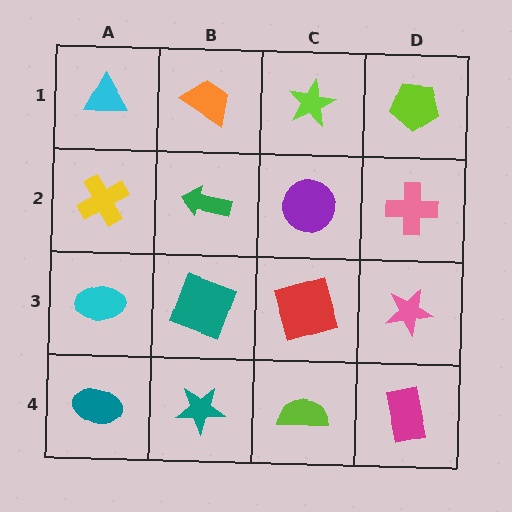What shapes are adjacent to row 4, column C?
A red square (row 3, column C), a teal star (row 4, column B), a magenta rectangle (row 4, column D).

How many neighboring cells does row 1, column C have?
3.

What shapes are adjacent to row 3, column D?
A pink cross (row 2, column D), a magenta rectangle (row 4, column D), a red square (row 3, column C).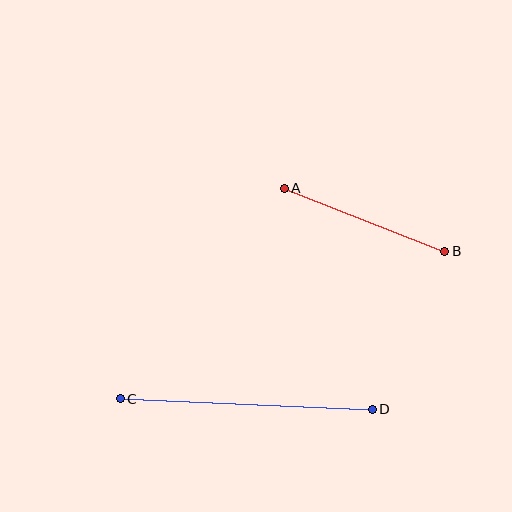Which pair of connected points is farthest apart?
Points C and D are farthest apart.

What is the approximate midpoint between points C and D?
The midpoint is at approximately (246, 404) pixels.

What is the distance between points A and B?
The distance is approximately 172 pixels.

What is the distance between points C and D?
The distance is approximately 252 pixels.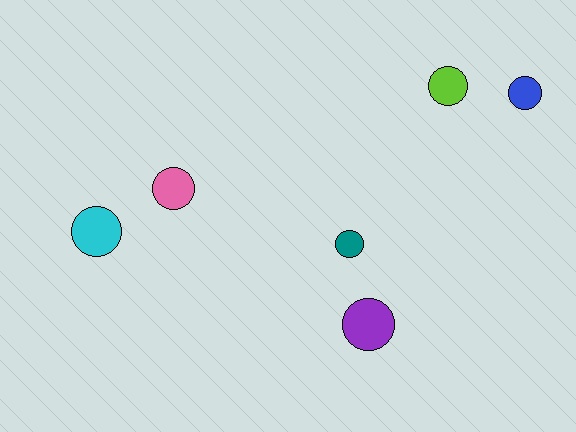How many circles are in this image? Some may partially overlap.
There are 6 circles.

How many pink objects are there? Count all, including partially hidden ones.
There is 1 pink object.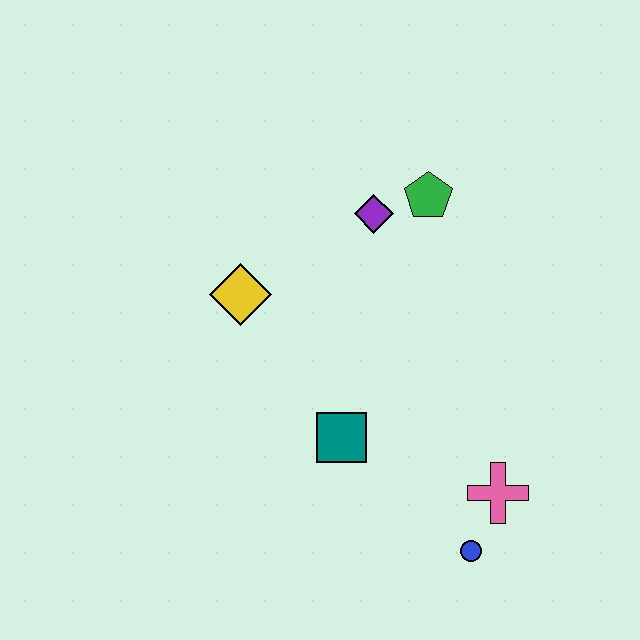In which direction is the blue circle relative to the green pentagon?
The blue circle is below the green pentagon.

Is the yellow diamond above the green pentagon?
No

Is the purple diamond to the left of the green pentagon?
Yes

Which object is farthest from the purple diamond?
The blue circle is farthest from the purple diamond.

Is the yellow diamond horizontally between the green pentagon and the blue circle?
No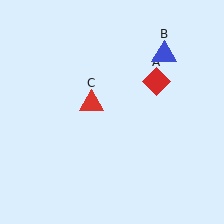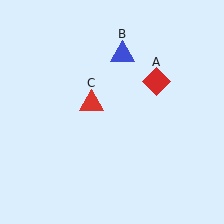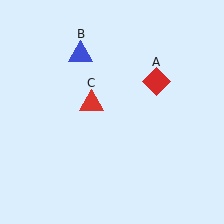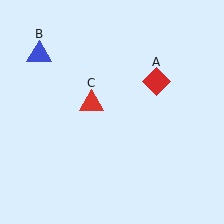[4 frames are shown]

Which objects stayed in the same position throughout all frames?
Red diamond (object A) and red triangle (object C) remained stationary.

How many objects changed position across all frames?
1 object changed position: blue triangle (object B).